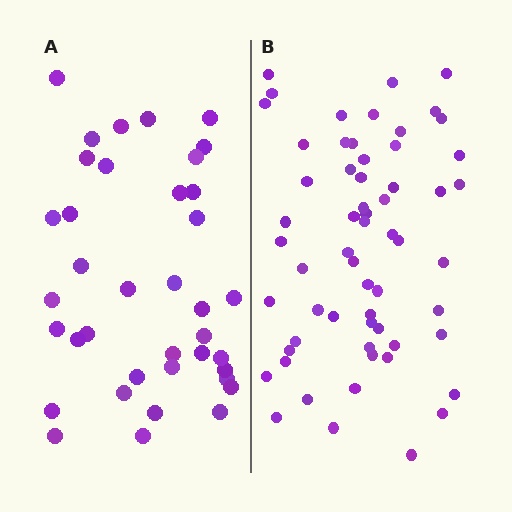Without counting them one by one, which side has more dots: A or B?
Region B (the right region) has more dots.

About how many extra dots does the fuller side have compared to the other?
Region B has approximately 20 more dots than region A.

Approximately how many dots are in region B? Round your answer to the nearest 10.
About 60 dots.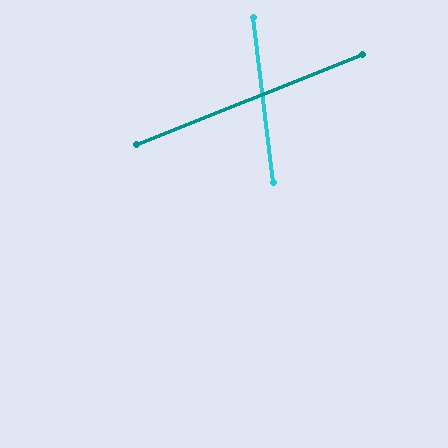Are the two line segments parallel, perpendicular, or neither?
Neither parallel nor perpendicular — they differ by about 75°.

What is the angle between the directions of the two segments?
Approximately 75 degrees.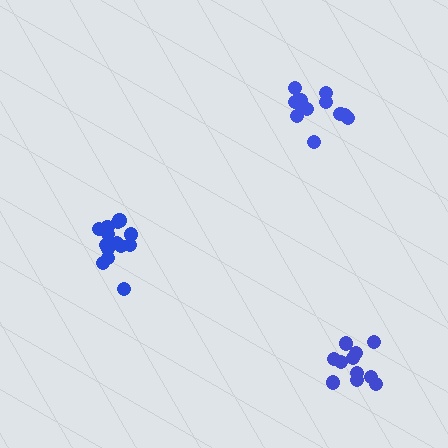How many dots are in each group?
Group 1: 12 dots, Group 2: 14 dots, Group 3: 11 dots (37 total).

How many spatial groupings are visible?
There are 3 spatial groupings.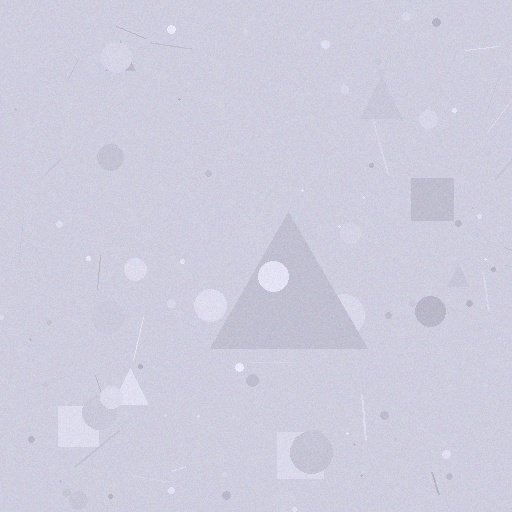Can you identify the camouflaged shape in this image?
The camouflaged shape is a triangle.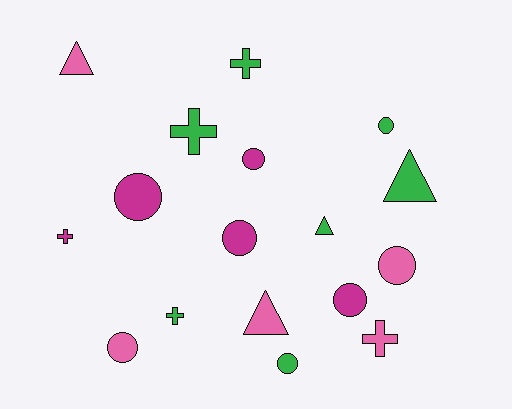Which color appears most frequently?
Green, with 7 objects.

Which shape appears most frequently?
Circle, with 8 objects.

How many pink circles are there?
There are 2 pink circles.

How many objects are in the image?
There are 17 objects.